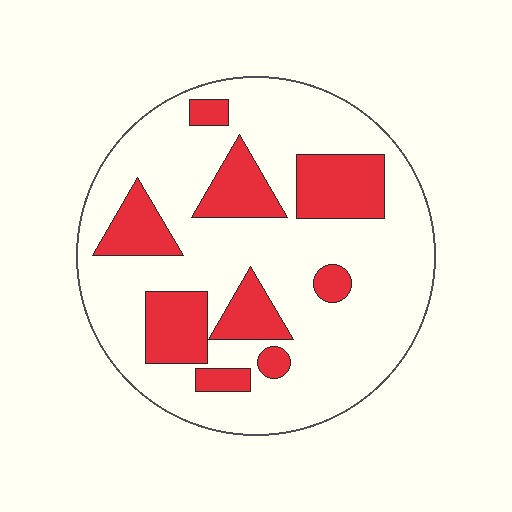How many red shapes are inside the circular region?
9.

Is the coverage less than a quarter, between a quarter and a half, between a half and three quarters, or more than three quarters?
Between a quarter and a half.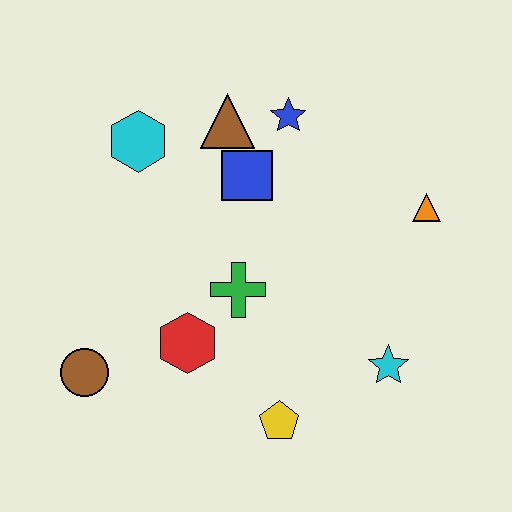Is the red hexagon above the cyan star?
Yes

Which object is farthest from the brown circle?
The orange triangle is farthest from the brown circle.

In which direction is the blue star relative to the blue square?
The blue star is above the blue square.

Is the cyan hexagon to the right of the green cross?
No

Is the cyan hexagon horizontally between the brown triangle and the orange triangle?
No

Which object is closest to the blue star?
The brown triangle is closest to the blue star.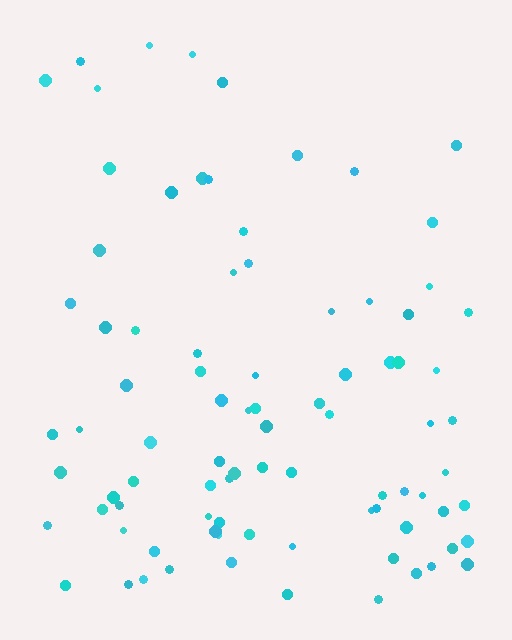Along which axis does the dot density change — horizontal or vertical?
Vertical.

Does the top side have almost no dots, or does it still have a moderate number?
Still a moderate number, just noticeably fewer than the bottom.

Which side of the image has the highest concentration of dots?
The bottom.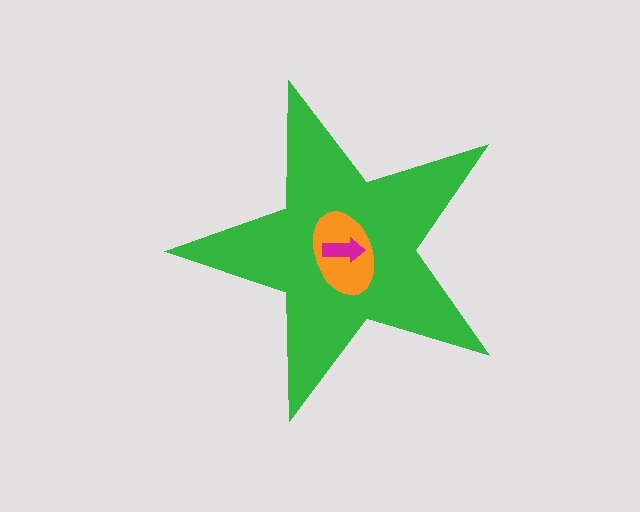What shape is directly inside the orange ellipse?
The magenta arrow.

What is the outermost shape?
The green star.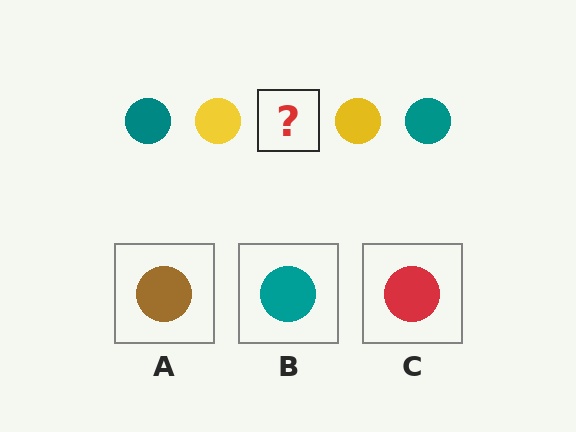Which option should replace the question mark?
Option B.